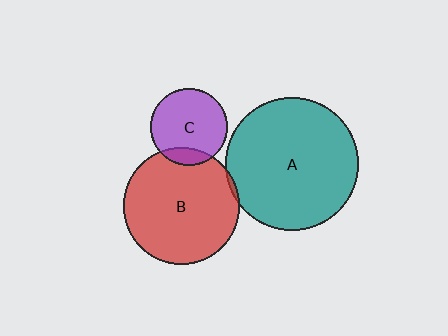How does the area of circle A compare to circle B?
Approximately 1.3 times.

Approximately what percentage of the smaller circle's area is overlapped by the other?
Approximately 15%.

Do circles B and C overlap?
Yes.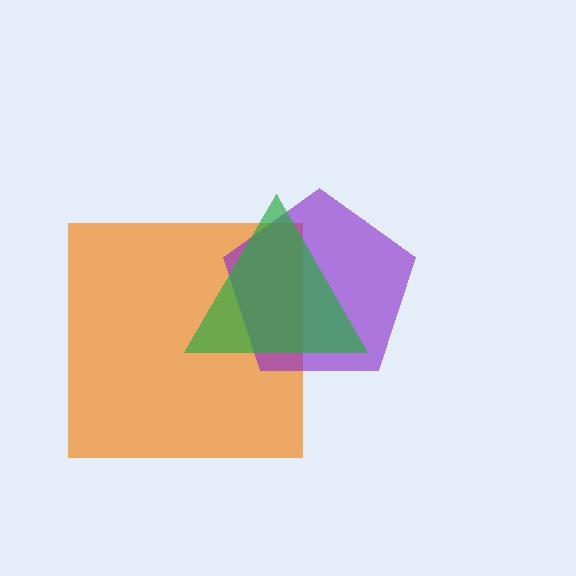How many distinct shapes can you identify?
There are 3 distinct shapes: an orange square, a purple pentagon, a green triangle.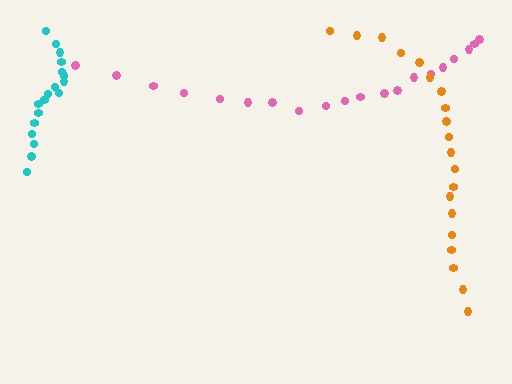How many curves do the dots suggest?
There are 3 distinct paths.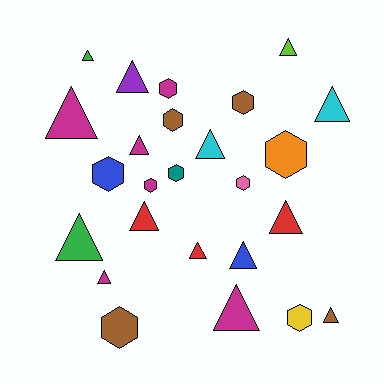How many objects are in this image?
There are 25 objects.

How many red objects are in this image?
There are 3 red objects.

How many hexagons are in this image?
There are 10 hexagons.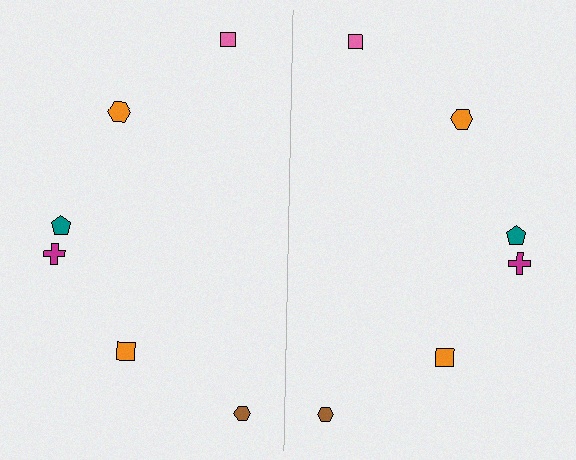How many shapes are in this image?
There are 12 shapes in this image.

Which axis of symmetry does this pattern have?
The pattern has a vertical axis of symmetry running through the center of the image.